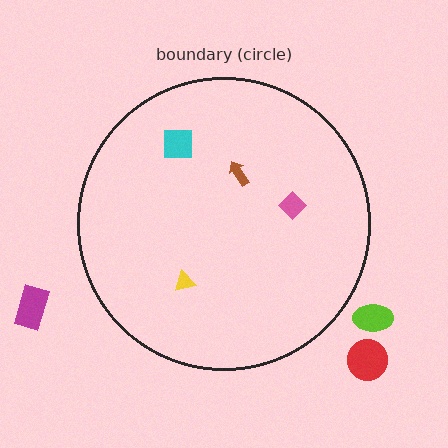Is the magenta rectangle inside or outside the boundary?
Outside.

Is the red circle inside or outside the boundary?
Outside.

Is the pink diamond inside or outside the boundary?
Inside.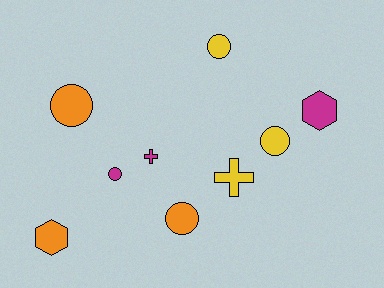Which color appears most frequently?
Orange, with 3 objects.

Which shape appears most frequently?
Circle, with 5 objects.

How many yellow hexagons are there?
There are no yellow hexagons.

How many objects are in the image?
There are 9 objects.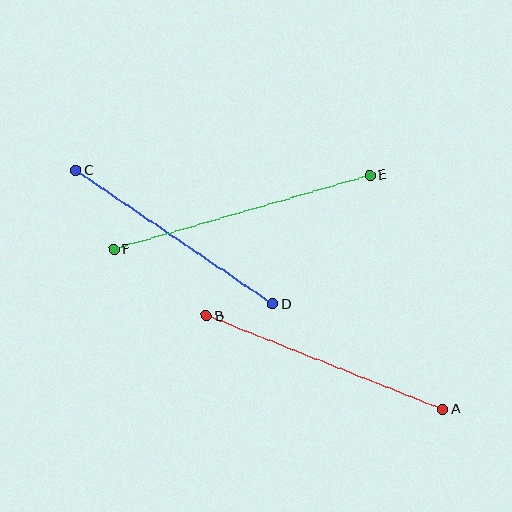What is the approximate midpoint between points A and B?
The midpoint is at approximately (324, 363) pixels.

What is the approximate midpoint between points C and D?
The midpoint is at approximately (174, 237) pixels.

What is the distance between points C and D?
The distance is approximately 238 pixels.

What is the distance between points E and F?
The distance is approximately 266 pixels.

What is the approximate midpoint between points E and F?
The midpoint is at approximately (242, 212) pixels.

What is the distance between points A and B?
The distance is approximately 254 pixels.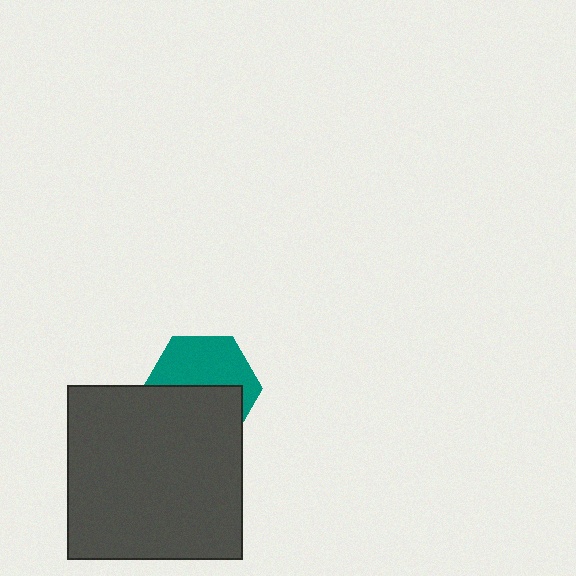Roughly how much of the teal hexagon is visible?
About half of it is visible (roughly 50%).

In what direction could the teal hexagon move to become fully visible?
The teal hexagon could move up. That would shift it out from behind the dark gray square entirely.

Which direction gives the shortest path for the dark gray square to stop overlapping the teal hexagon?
Moving down gives the shortest separation.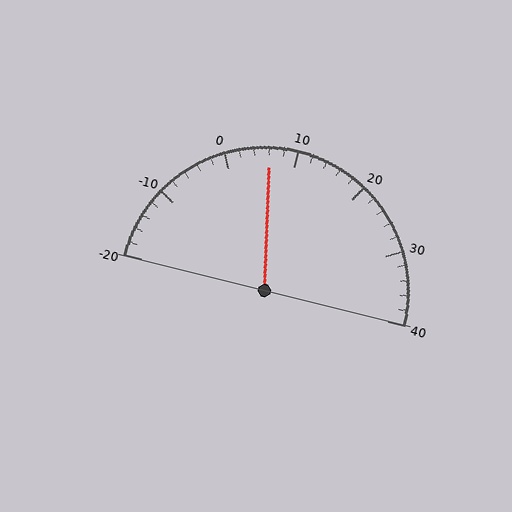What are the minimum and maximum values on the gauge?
The gauge ranges from -20 to 40.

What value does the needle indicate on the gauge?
The needle indicates approximately 6.